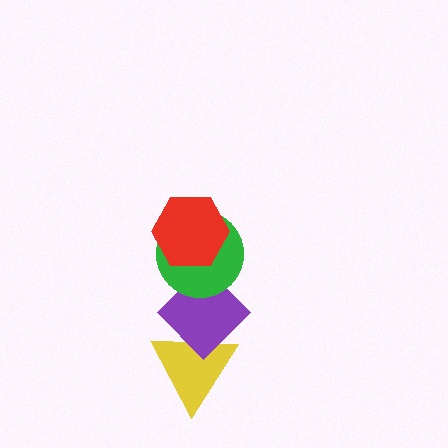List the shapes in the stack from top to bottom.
From top to bottom: the red hexagon, the green circle, the purple diamond, the yellow triangle.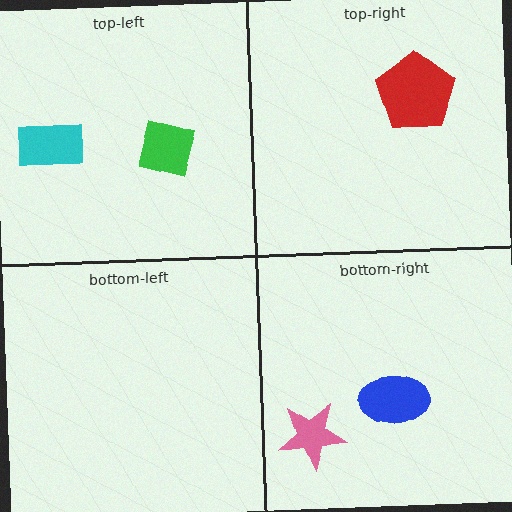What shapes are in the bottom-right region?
The pink star, the blue ellipse.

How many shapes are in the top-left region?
2.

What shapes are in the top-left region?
The cyan rectangle, the green square.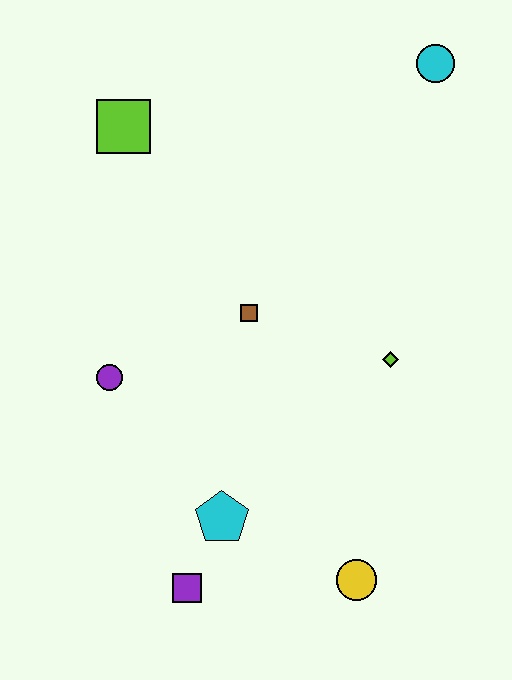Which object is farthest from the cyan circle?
The purple square is farthest from the cyan circle.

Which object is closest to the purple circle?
The brown square is closest to the purple circle.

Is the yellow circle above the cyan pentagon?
No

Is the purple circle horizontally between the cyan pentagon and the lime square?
No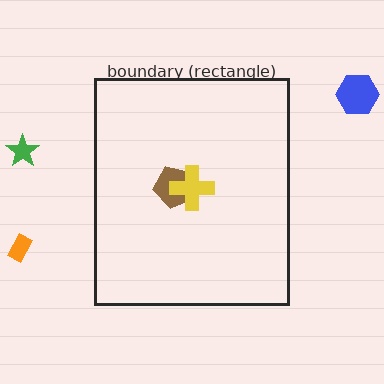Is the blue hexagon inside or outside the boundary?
Outside.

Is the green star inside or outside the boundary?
Outside.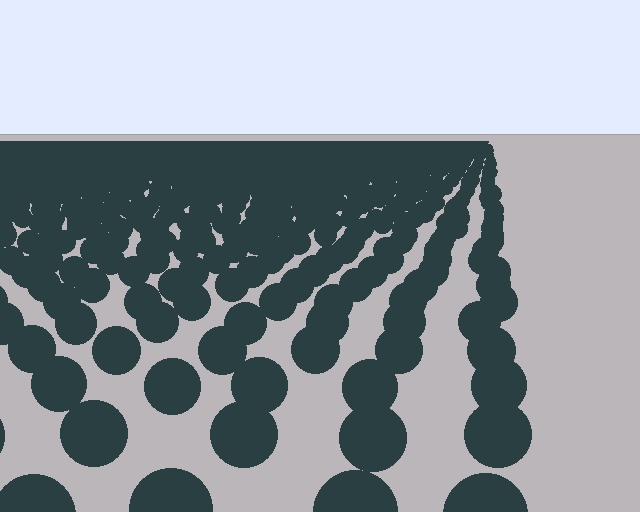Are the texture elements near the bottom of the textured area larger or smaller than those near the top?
Larger. Near the bottom, elements are closer to the viewer and appear at a bigger on-screen size.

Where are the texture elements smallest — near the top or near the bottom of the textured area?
Near the top.